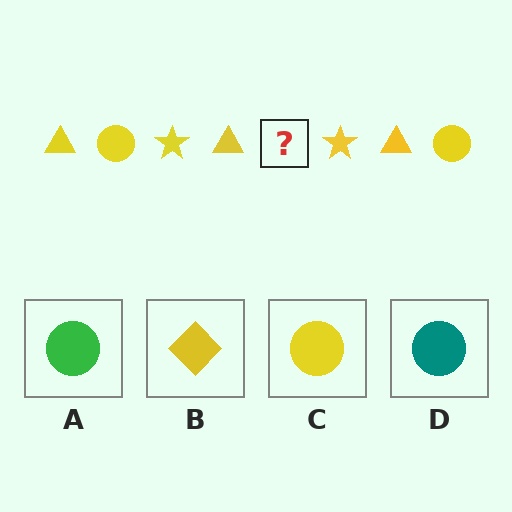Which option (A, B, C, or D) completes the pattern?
C.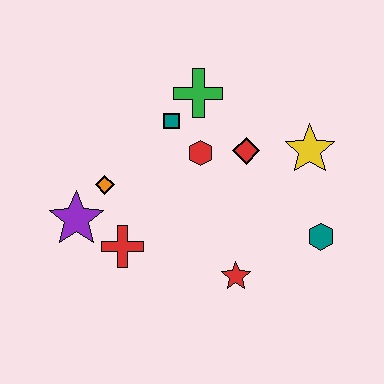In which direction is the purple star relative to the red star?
The purple star is to the left of the red star.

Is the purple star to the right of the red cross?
No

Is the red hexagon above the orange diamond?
Yes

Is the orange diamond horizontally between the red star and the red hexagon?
No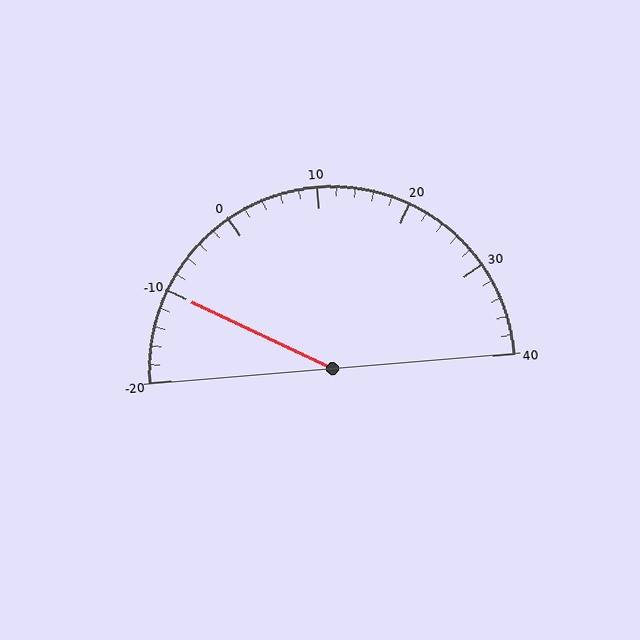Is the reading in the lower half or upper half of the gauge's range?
The reading is in the lower half of the range (-20 to 40).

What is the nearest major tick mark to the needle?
The nearest major tick mark is -10.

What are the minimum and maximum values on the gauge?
The gauge ranges from -20 to 40.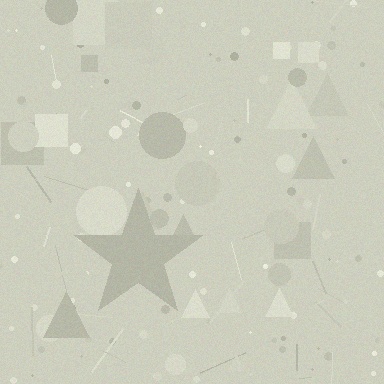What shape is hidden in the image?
A star is hidden in the image.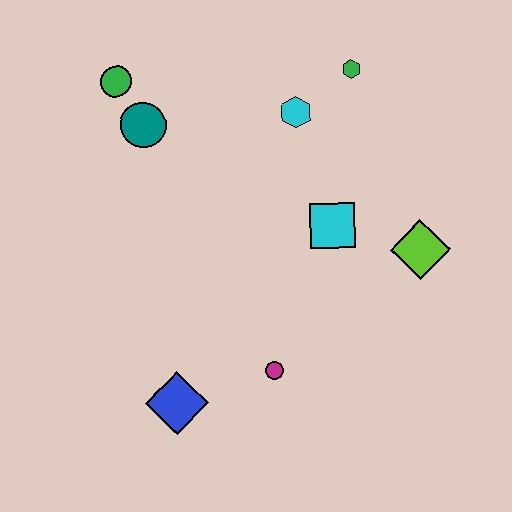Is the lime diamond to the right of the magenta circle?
Yes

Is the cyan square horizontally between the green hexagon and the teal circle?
Yes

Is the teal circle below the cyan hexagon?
Yes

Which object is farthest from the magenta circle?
The green circle is farthest from the magenta circle.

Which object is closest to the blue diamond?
The magenta circle is closest to the blue diamond.